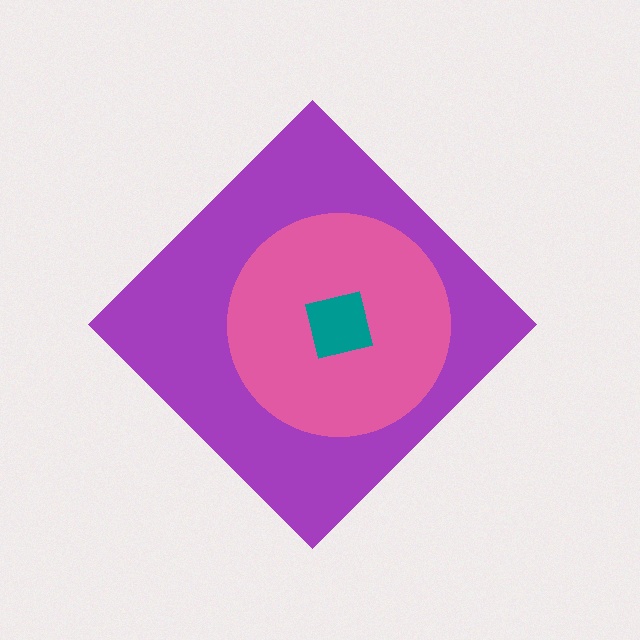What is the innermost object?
The teal square.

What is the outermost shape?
The purple diamond.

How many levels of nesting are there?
3.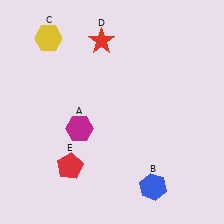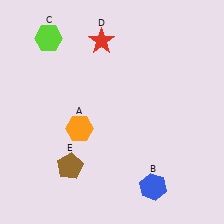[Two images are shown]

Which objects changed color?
A changed from magenta to orange. C changed from yellow to lime. E changed from red to brown.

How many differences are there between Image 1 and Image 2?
There are 3 differences between the two images.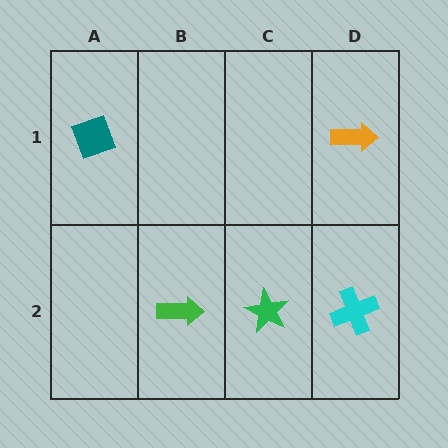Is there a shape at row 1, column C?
No, that cell is empty.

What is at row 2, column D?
A cyan cross.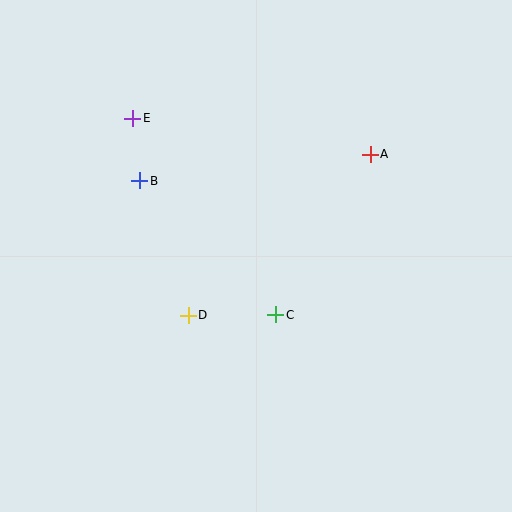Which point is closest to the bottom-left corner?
Point D is closest to the bottom-left corner.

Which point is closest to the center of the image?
Point C at (276, 315) is closest to the center.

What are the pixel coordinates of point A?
Point A is at (370, 154).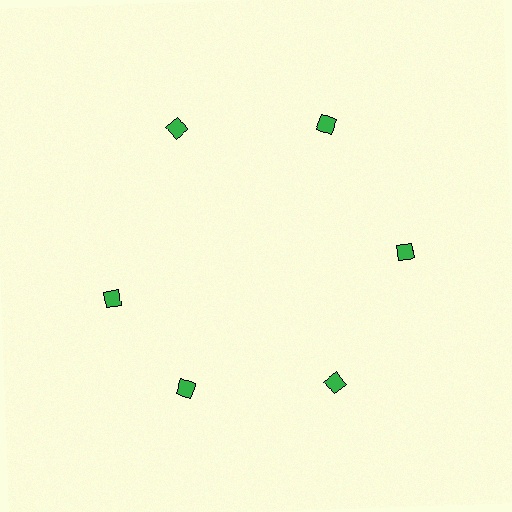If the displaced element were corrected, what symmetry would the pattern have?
It would have 6-fold rotational symmetry — the pattern would map onto itself every 60 degrees.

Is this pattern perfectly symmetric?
No. The 6 green diamonds are arranged in a ring, but one element near the 9 o'clock position is rotated out of alignment along the ring, breaking the 6-fold rotational symmetry.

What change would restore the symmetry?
The symmetry would be restored by rotating it back into even spacing with its neighbors so that all 6 diamonds sit at equal angles and equal distance from the center.